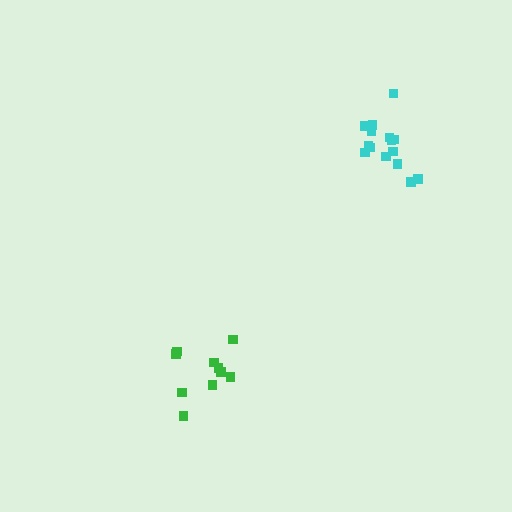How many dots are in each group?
Group 1: 15 dots, Group 2: 11 dots (26 total).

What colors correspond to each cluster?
The clusters are colored: cyan, green.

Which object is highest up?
The cyan cluster is topmost.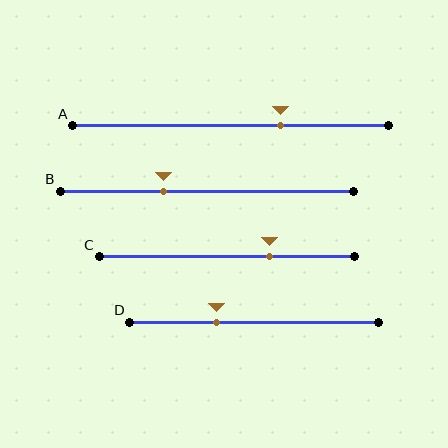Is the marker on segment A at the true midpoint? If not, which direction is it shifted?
No, the marker on segment A is shifted to the right by about 16% of the segment length.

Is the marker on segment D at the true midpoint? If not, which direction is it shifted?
No, the marker on segment D is shifted to the left by about 15% of the segment length.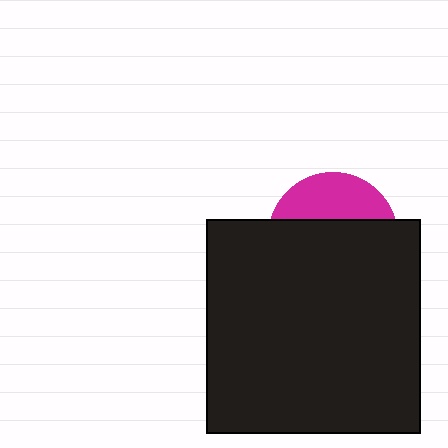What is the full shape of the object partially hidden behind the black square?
The partially hidden object is a magenta circle.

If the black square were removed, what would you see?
You would see the complete magenta circle.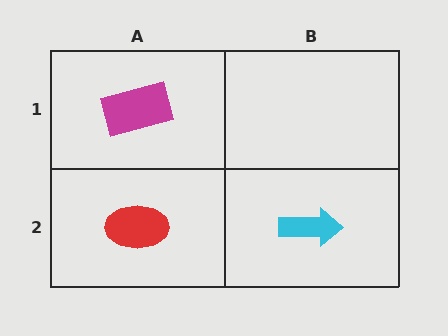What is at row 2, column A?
A red ellipse.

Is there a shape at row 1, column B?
No, that cell is empty.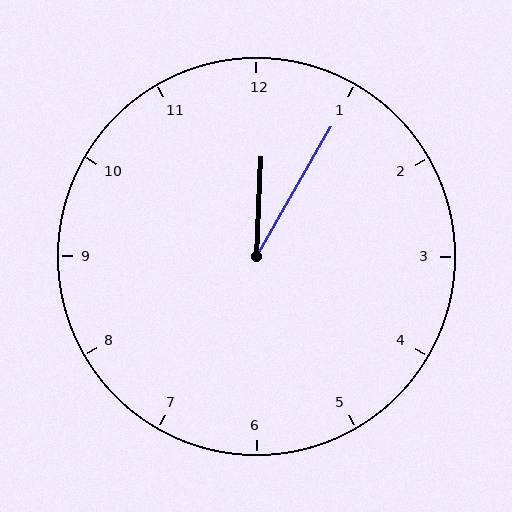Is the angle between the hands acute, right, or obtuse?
It is acute.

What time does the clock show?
12:05.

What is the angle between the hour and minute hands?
Approximately 28 degrees.